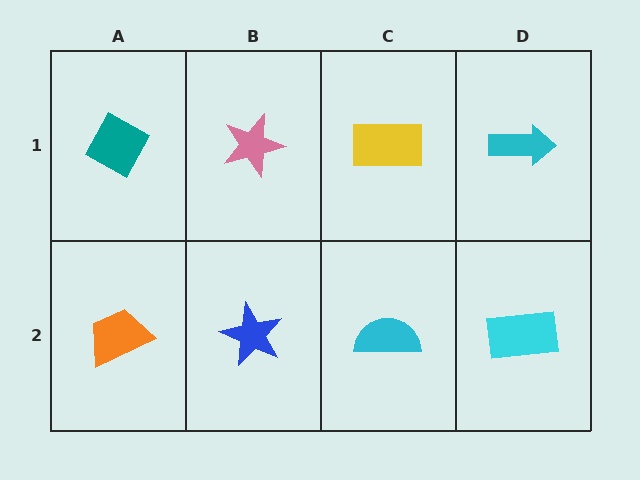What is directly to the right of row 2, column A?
A blue star.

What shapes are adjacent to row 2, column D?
A cyan arrow (row 1, column D), a cyan semicircle (row 2, column C).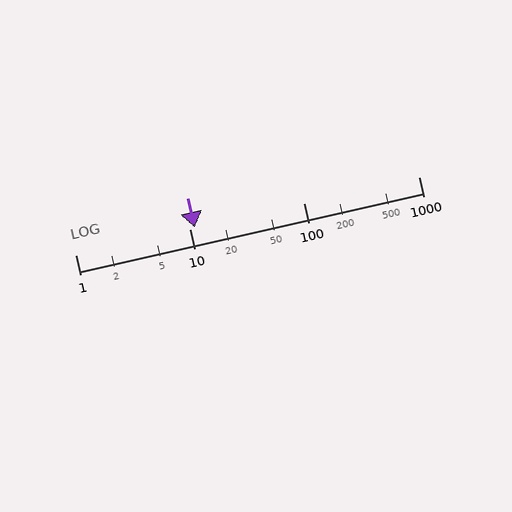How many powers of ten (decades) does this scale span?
The scale spans 3 decades, from 1 to 1000.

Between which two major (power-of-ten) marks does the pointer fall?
The pointer is between 10 and 100.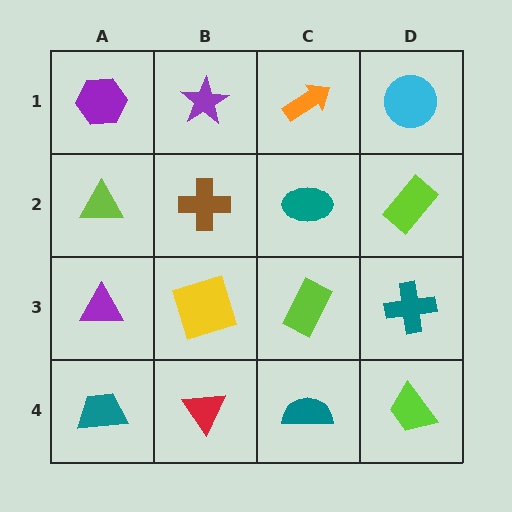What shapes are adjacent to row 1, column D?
A lime rectangle (row 2, column D), an orange arrow (row 1, column C).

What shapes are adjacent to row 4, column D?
A teal cross (row 3, column D), a teal semicircle (row 4, column C).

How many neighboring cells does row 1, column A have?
2.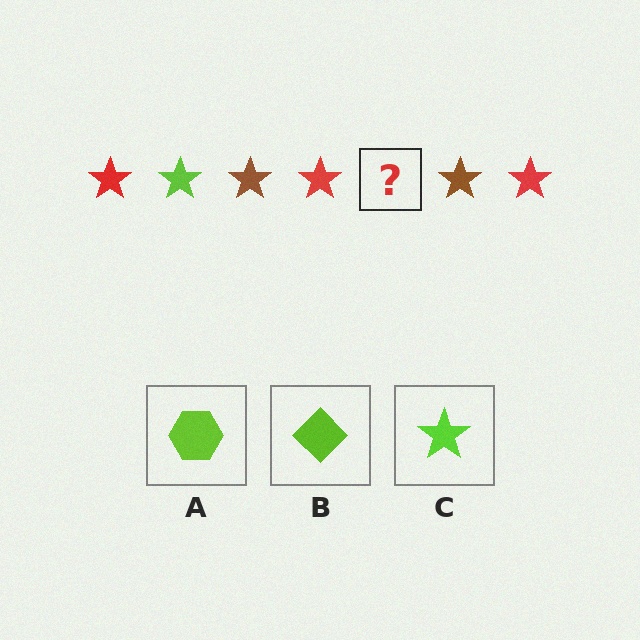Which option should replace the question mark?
Option C.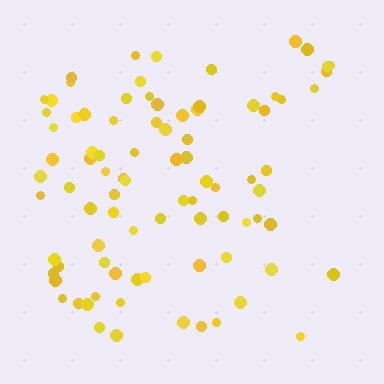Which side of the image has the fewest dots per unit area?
The right.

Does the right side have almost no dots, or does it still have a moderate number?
Still a moderate number, just noticeably fewer than the left.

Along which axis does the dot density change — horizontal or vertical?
Horizontal.